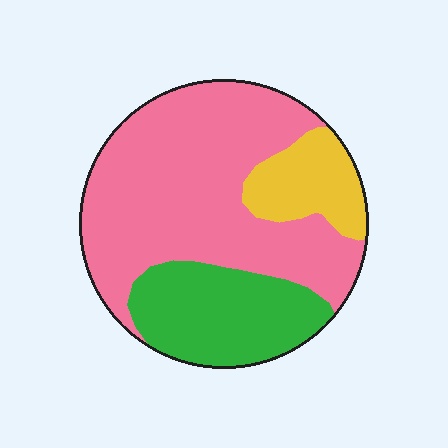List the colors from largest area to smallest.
From largest to smallest: pink, green, yellow.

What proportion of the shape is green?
Green takes up less than a quarter of the shape.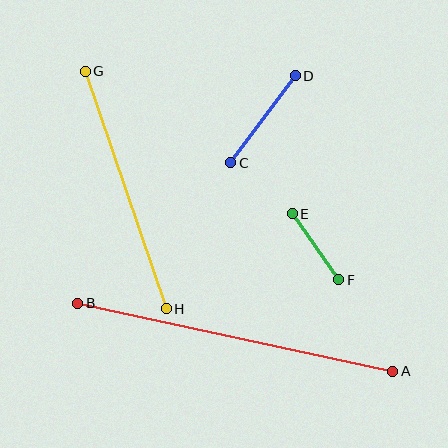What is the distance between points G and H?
The distance is approximately 251 pixels.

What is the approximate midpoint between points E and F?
The midpoint is at approximately (316, 247) pixels.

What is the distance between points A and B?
The distance is approximately 322 pixels.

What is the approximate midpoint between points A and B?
The midpoint is at approximately (235, 337) pixels.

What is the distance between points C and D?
The distance is approximately 108 pixels.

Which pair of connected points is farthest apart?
Points A and B are farthest apart.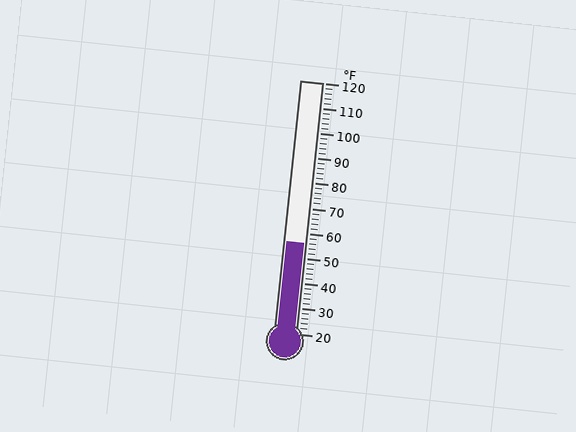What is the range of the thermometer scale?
The thermometer scale ranges from 20°F to 120°F.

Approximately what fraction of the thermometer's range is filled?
The thermometer is filled to approximately 35% of its range.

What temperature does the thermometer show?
The thermometer shows approximately 56°F.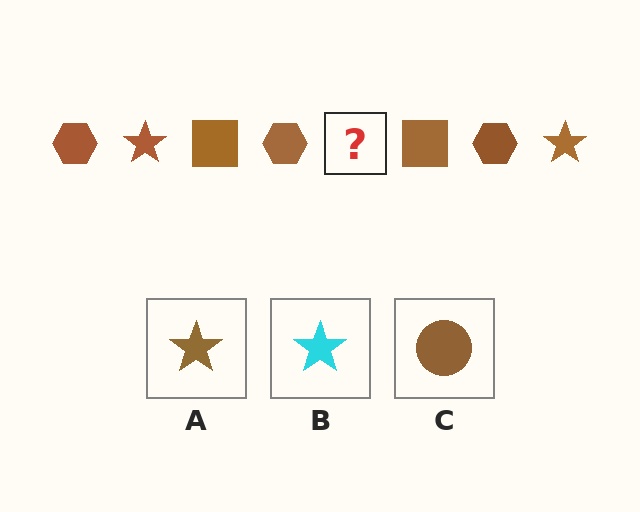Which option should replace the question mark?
Option A.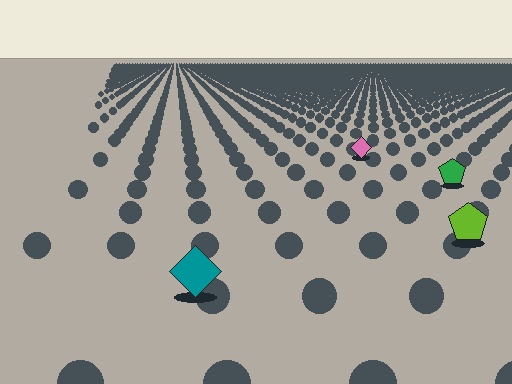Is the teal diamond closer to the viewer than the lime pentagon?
Yes. The teal diamond is closer — you can tell from the texture gradient: the ground texture is coarser near it.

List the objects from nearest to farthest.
From nearest to farthest: the teal diamond, the lime pentagon, the green pentagon, the pink diamond.